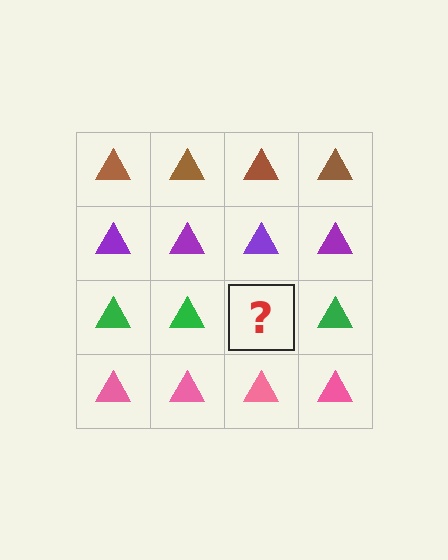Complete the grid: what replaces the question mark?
The question mark should be replaced with a green triangle.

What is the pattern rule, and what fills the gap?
The rule is that each row has a consistent color. The gap should be filled with a green triangle.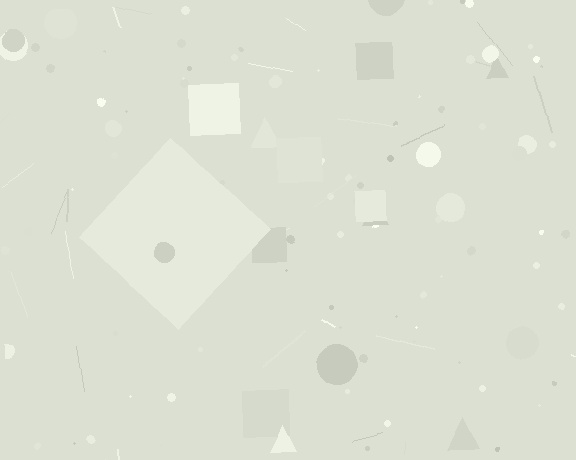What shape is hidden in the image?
A diamond is hidden in the image.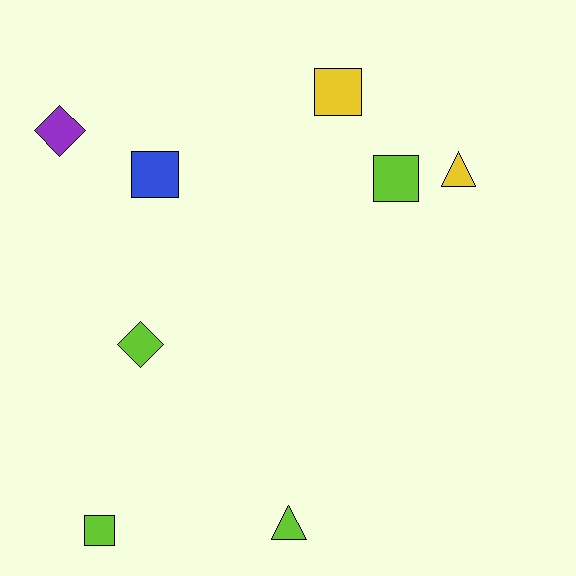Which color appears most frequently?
Lime, with 4 objects.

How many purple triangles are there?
There are no purple triangles.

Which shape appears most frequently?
Square, with 4 objects.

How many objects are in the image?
There are 8 objects.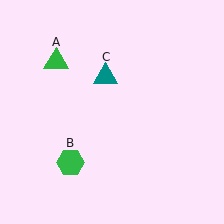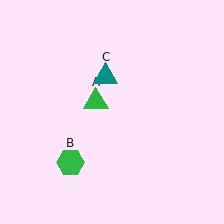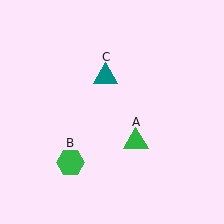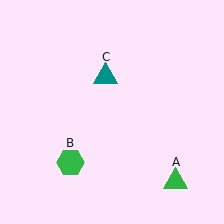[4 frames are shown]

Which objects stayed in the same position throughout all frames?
Green hexagon (object B) and teal triangle (object C) remained stationary.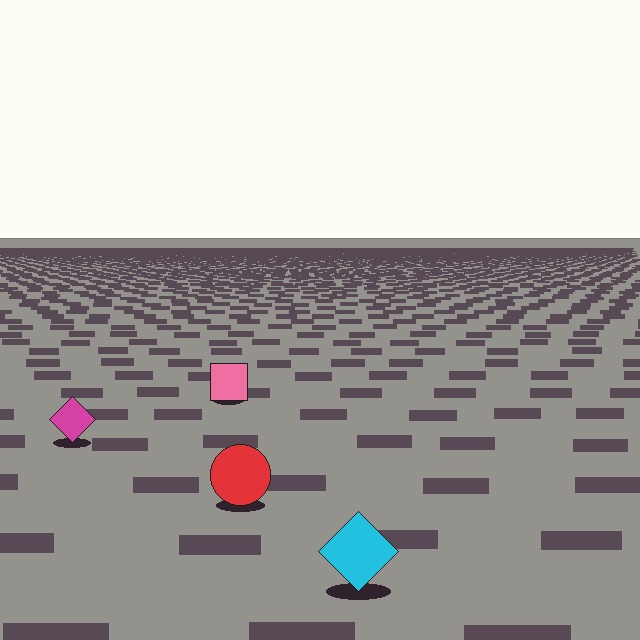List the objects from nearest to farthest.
From nearest to farthest: the cyan diamond, the red circle, the magenta diamond, the pink square.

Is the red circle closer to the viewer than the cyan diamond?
No. The cyan diamond is closer — you can tell from the texture gradient: the ground texture is coarser near it.